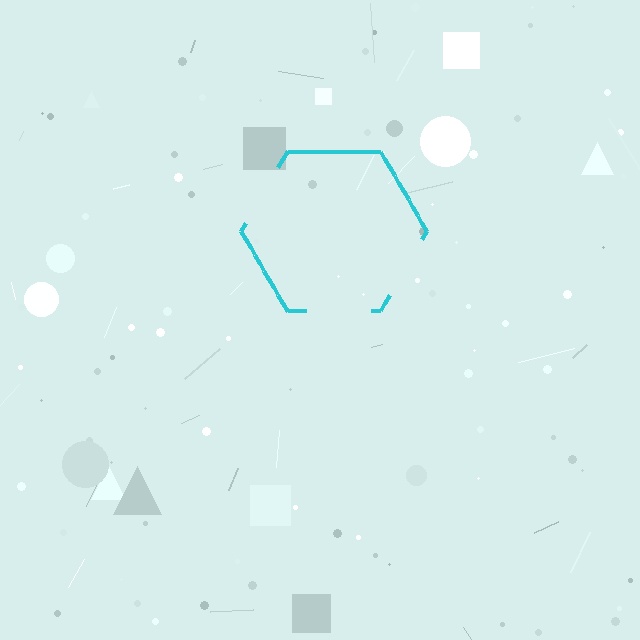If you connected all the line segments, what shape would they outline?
They would outline a hexagon.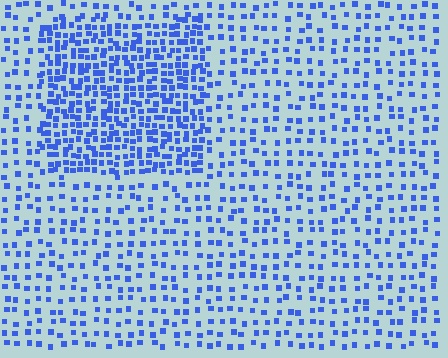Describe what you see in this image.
The image contains small blue elements arranged at two different densities. A rectangle-shaped region is visible where the elements are more densely packed than the surrounding area.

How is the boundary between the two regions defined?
The boundary is defined by a change in element density (approximately 2.2x ratio). All elements are the same color, size, and shape.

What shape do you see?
I see a rectangle.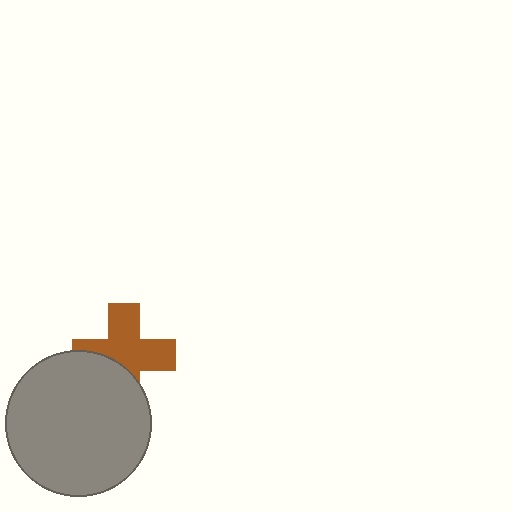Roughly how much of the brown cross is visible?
About half of it is visible (roughly 64%).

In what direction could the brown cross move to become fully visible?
The brown cross could move up. That would shift it out from behind the gray circle entirely.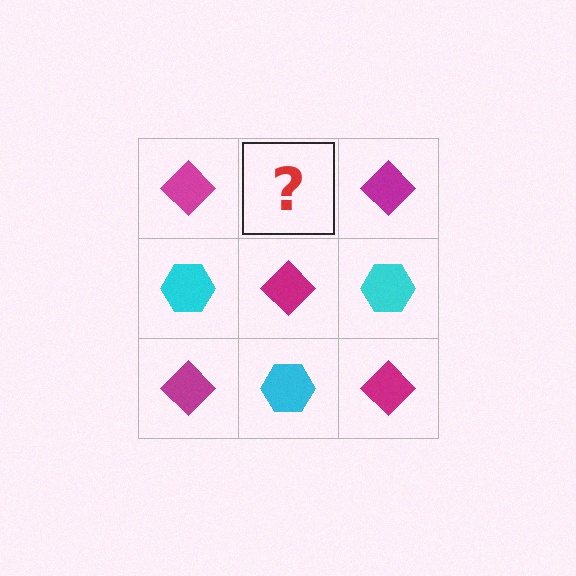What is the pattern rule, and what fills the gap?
The rule is that it alternates magenta diamond and cyan hexagon in a checkerboard pattern. The gap should be filled with a cyan hexagon.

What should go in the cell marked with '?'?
The missing cell should contain a cyan hexagon.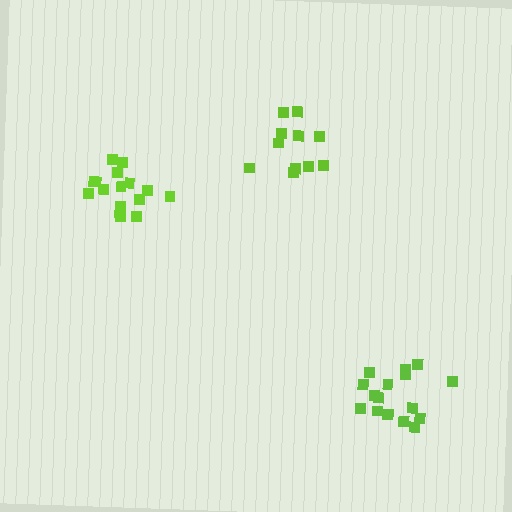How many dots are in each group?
Group 1: 16 dots, Group 2: 16 dots, Group 3: 11 dots (43 total).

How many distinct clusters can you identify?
There are 3 distinct clusters.